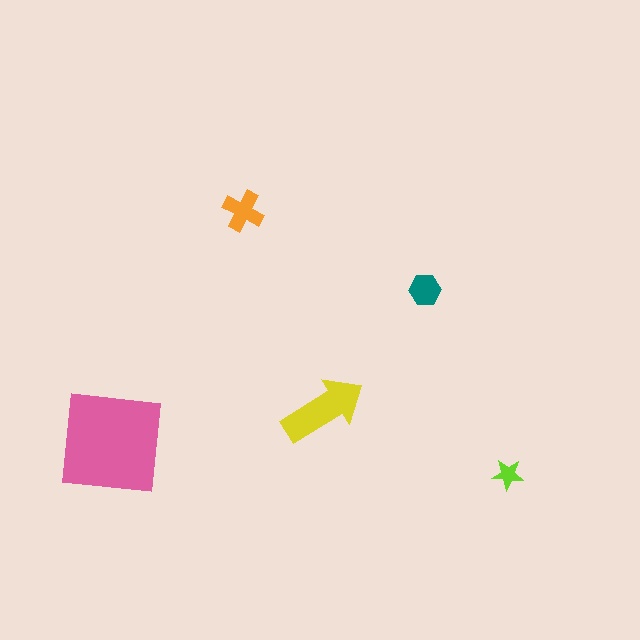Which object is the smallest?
The lime star.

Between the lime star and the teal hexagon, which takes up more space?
The teal hexagon.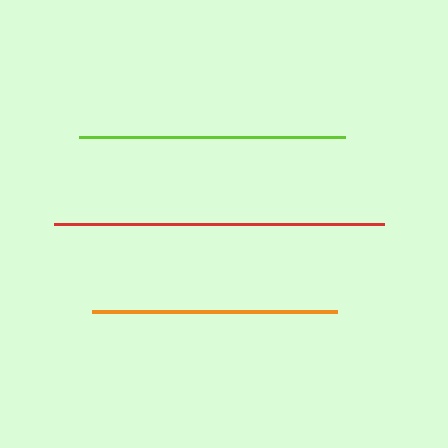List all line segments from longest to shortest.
From longest to shortest: red, lime, orange.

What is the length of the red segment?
The red segment is approximately 330 pixels long.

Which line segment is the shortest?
The orange line is the shortest at approximately 246 pixels.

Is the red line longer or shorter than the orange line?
The red line is longer than the orange line.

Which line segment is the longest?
The red line is the longest at approximately 330 pixels.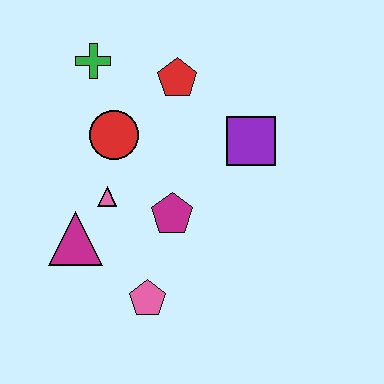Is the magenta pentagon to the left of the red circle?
No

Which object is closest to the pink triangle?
The magenta triangle is closest to the pink triangle.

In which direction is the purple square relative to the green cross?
The purple square is to the right of the green cross.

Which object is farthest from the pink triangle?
The purple square is farthest from the pink triangle.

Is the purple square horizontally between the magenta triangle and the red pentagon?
No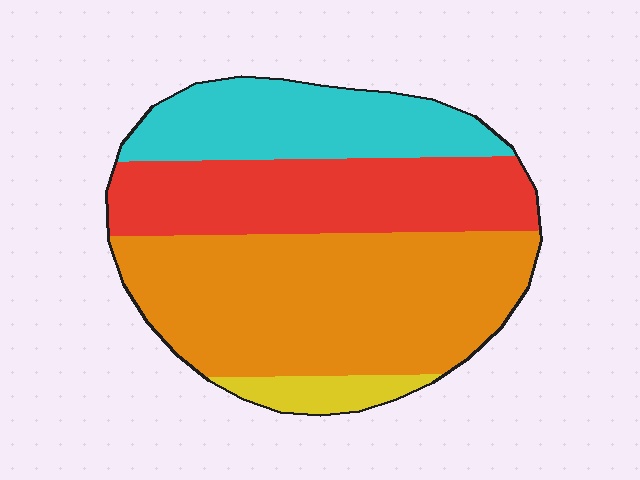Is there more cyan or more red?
Red.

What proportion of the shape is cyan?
Cyan covers about 20% of the shape.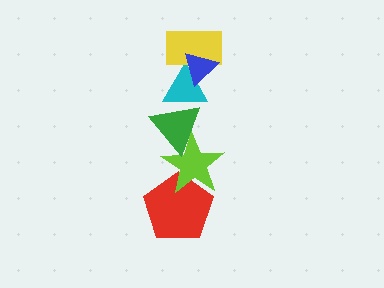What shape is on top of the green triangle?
The cyan triangle is on top of the green triangle.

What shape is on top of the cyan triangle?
The yellow rectangle is on top of the cyan triangle.